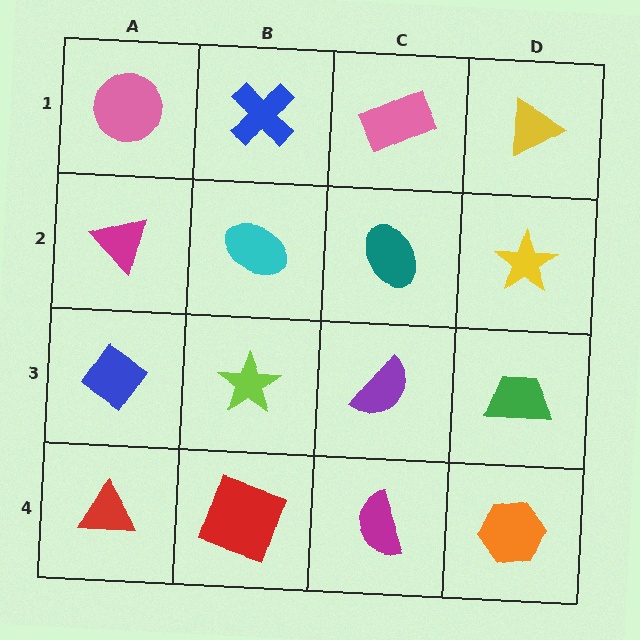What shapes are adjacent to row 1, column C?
A teal ellipse (row 2, column C), a blue cross (row 1, column B), a yellow triangle (row 1, column D).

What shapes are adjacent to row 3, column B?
A cyan ellipse (row 2, column B), a red square (row 4, column B), a blue diamond (row 3, column A), a purple semicircle (row 3, column C).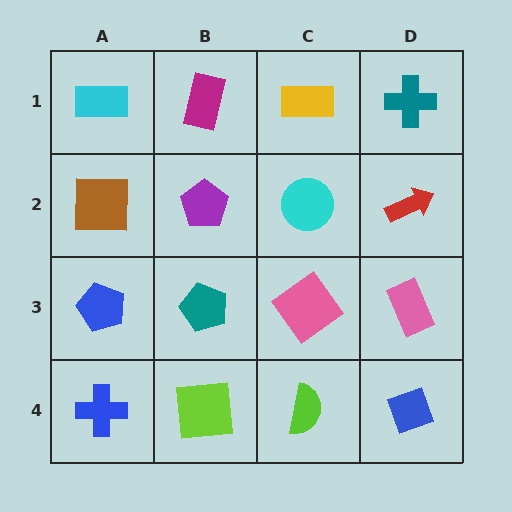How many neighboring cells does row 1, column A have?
2.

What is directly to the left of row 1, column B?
A cyan rectangle.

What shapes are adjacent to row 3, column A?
A brown square (row 2, column A), a blue cross (row 4, column A), a teal pentagon (row 3, column B).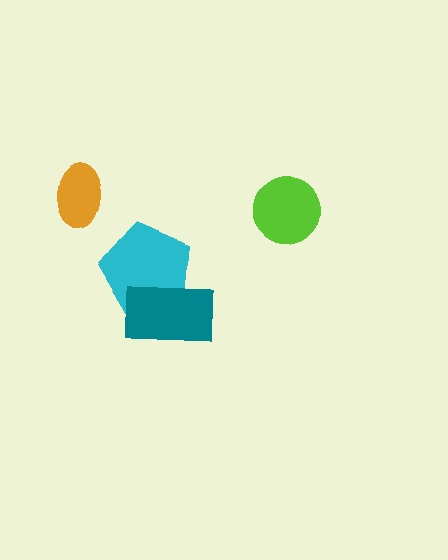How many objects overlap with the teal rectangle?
1 object overlaps with the teal rectangle.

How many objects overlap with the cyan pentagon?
1 object overlaps with the cyan pentagon.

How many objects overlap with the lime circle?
0 objects overlap with the lime circle.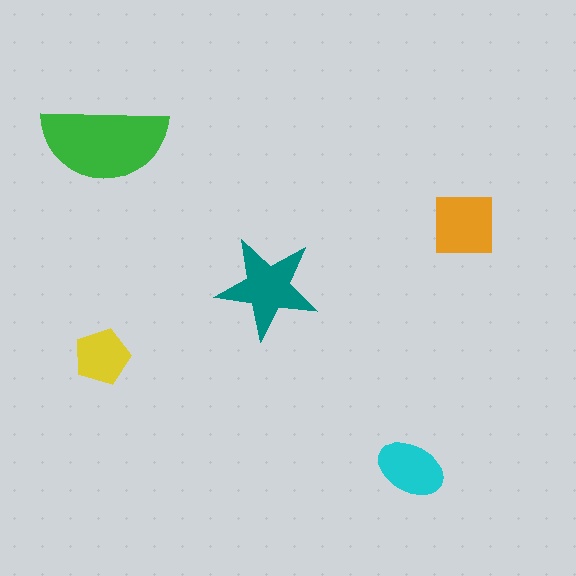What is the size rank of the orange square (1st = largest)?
3rd.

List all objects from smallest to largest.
The yellow pentagon, the cyan ellipse, the orange square, the teal star, the green semicircle.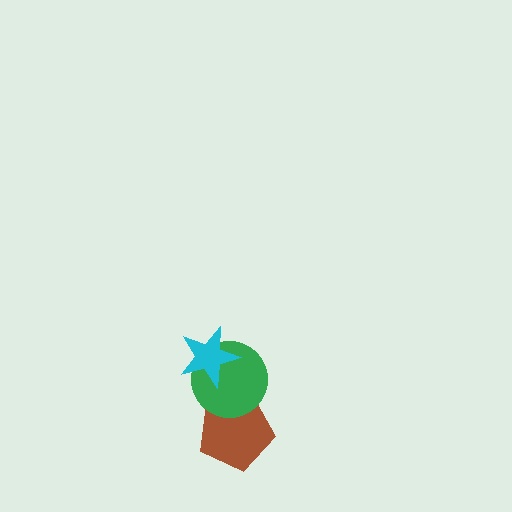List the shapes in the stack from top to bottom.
From top to bottom: the cyan star, the green circle, the brown pentagon.